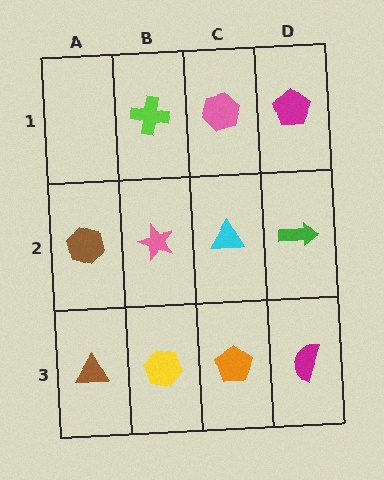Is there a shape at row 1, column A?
No, that cell is empty.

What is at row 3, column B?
A yellow hexagon.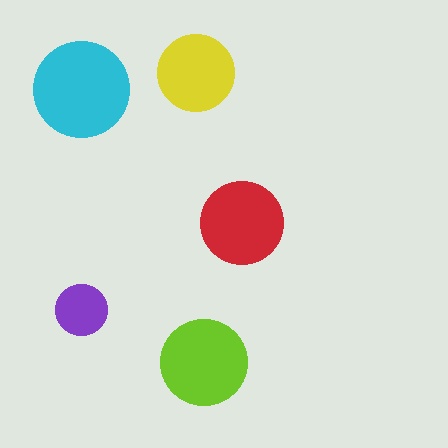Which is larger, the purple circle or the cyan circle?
The cyan one.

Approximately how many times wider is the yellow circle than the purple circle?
About 1.5 times wider.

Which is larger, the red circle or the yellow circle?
The red one.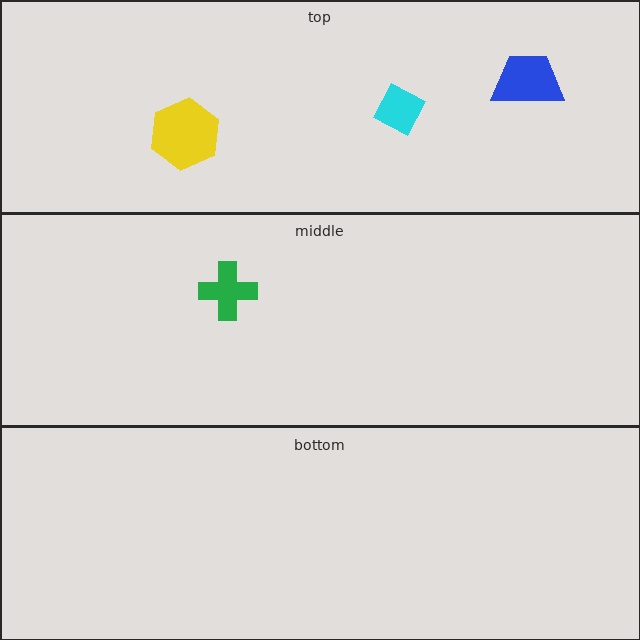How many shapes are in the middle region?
1.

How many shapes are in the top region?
3.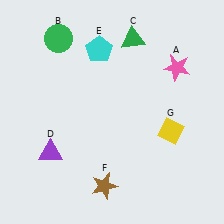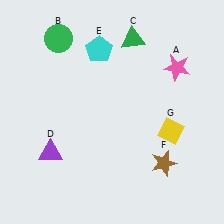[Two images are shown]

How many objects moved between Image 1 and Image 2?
1 object moved between the two images.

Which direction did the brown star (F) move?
The brown star (F) moved right.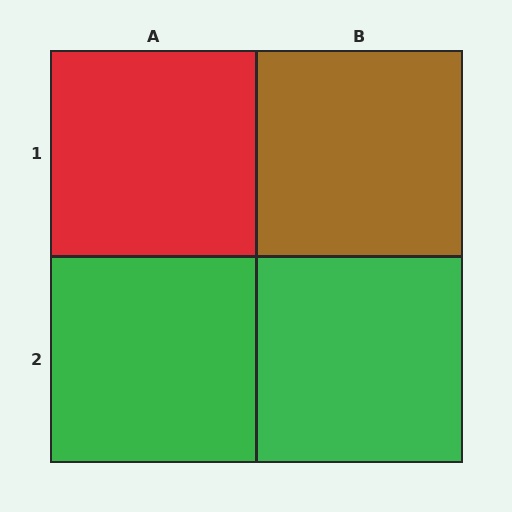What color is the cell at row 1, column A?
Red.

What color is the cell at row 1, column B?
Brown.